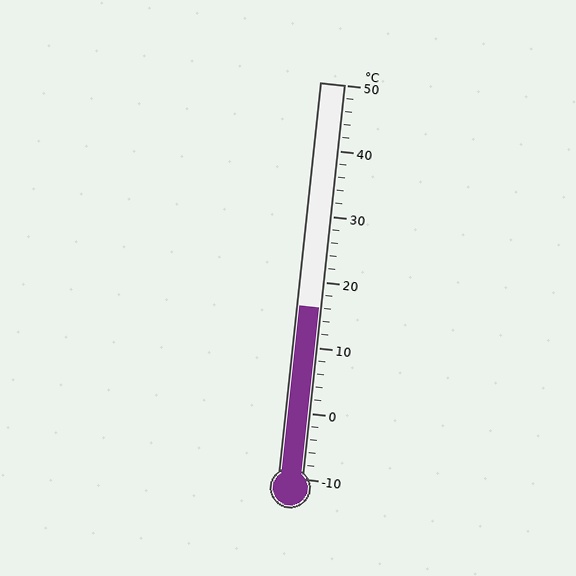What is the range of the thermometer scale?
The thermometer scale ranges from -10°C to 50°C.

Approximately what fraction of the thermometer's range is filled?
The thermometer is filled to approximately 45% of its range.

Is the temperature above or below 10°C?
The temperature is above 10°C.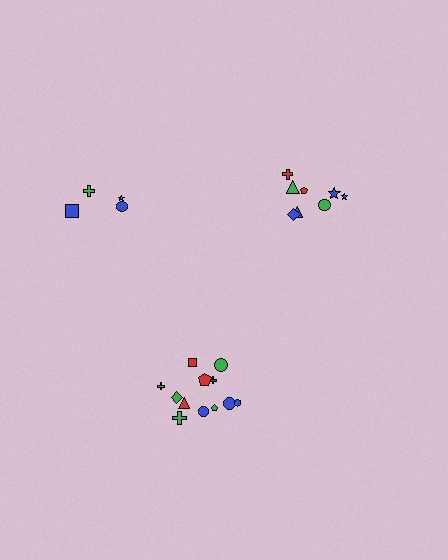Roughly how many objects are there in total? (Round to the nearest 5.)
Roughly 25 objects in total.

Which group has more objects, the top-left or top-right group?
The top-right group.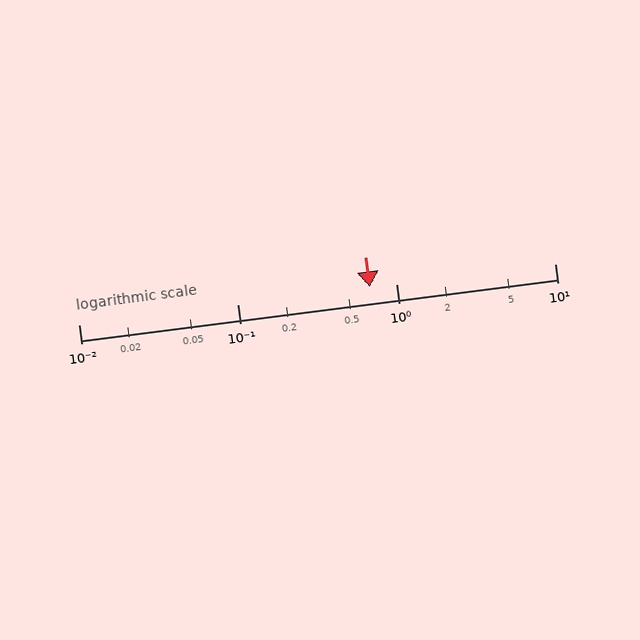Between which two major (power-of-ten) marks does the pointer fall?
The pointer is between 0.1 and 1.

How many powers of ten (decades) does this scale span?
The scale spans 3 decades, from 0.01 to 10.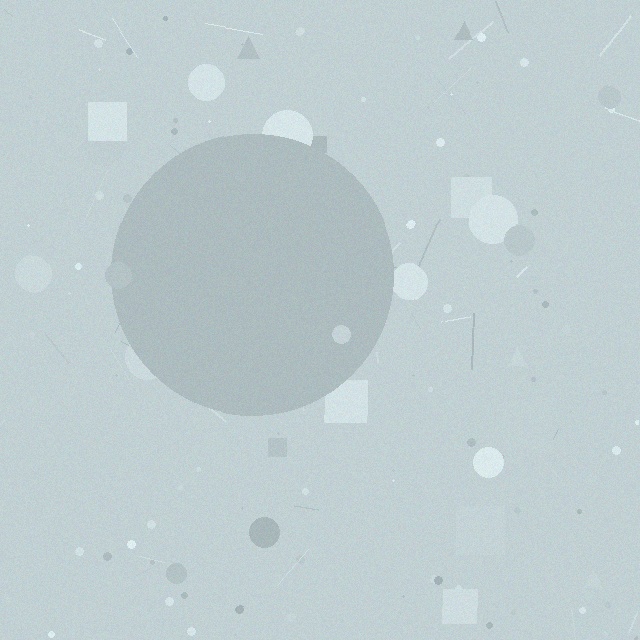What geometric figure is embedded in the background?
A circle is embedded in the background.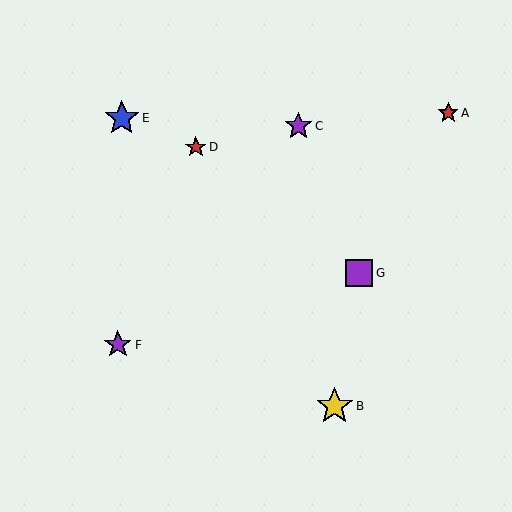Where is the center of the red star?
The center of the red star is at (196, 147).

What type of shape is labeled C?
Shape C is a purple star.